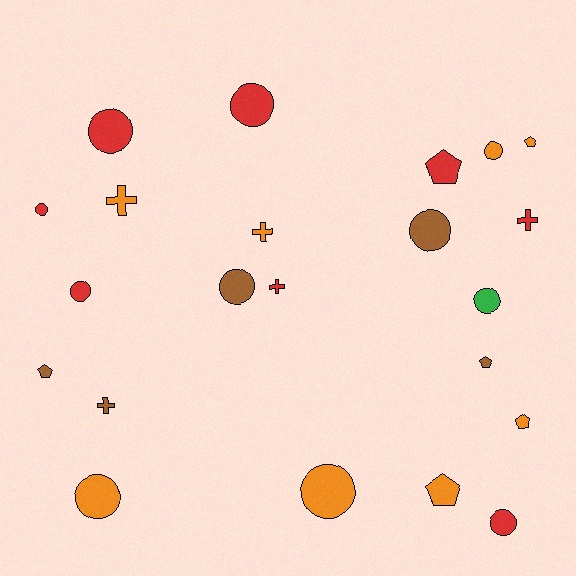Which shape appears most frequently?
Circle, with 11 objects.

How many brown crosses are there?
There is 1 brown cross.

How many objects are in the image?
There are 22 objects.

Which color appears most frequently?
Red, with 8 objects.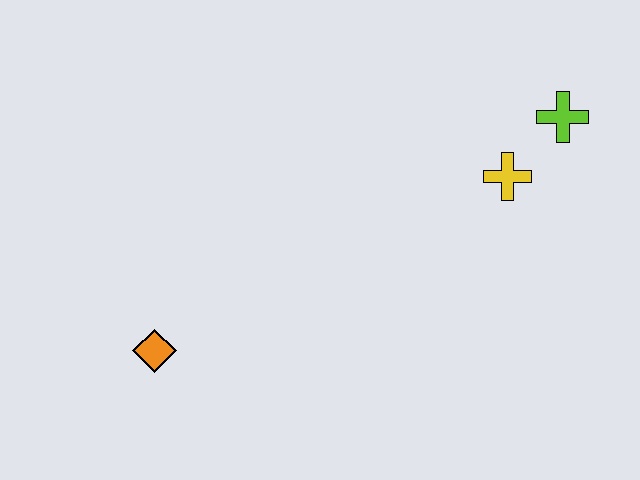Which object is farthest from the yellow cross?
The orange diamond is farthest from the yellow cross.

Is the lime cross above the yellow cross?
Yes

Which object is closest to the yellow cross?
The lime cross is closest to the yellow cross.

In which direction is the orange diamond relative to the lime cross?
The orange diamond is to the left of the lime cross.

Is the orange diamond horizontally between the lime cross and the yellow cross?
No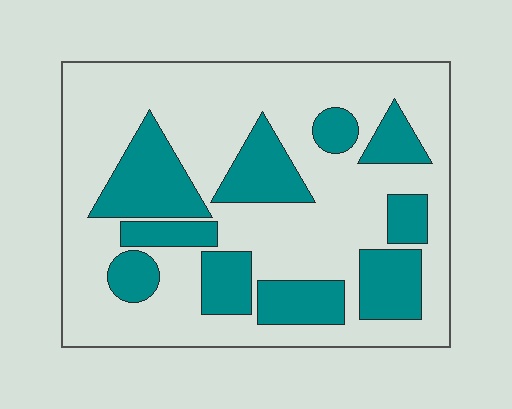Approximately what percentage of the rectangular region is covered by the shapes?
Approximately 30%.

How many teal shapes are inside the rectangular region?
10.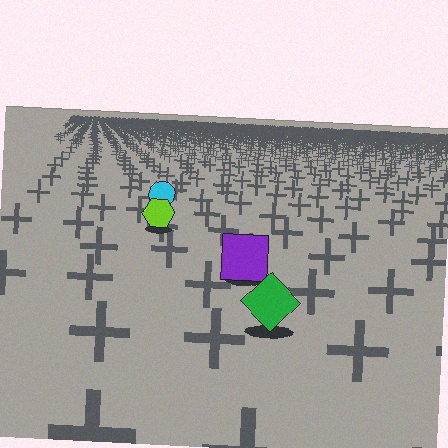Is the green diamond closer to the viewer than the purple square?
Yes. The green diamond is closer — you can tell from the texture gradient: the ground texture is coarser near it.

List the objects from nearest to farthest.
From nearest to farthest: the green diamond, the purple square, the lime hexagon, the cyan circle.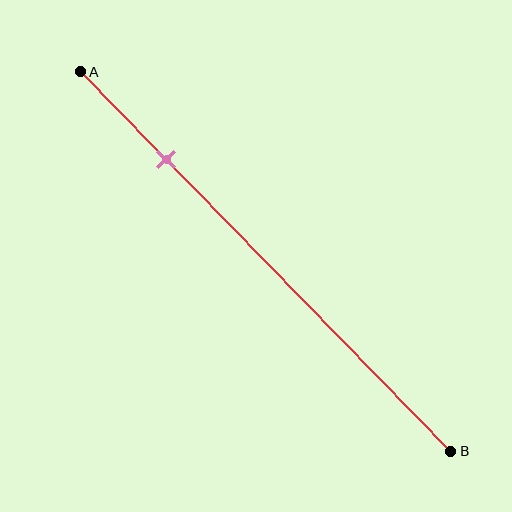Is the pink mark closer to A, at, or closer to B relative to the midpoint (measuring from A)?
The pink mark is closer to point A than the midpoint of segment AB.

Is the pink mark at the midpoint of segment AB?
No, the mark is at about 25% from A, not at the 50% midpoint.